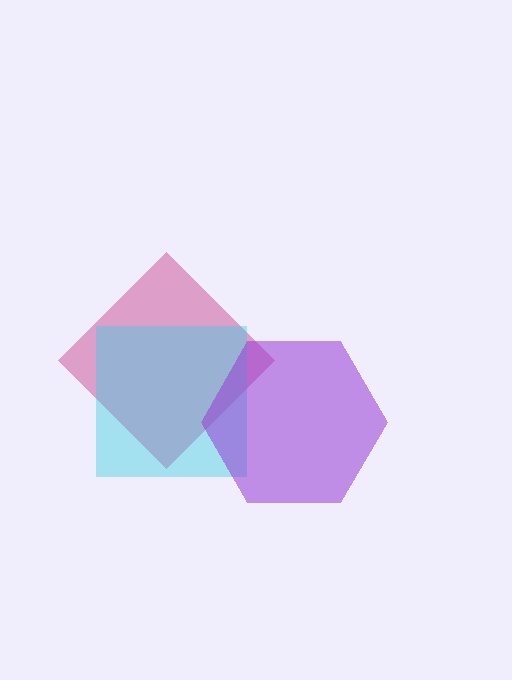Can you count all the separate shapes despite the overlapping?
Yes, there are 3 separate shapes.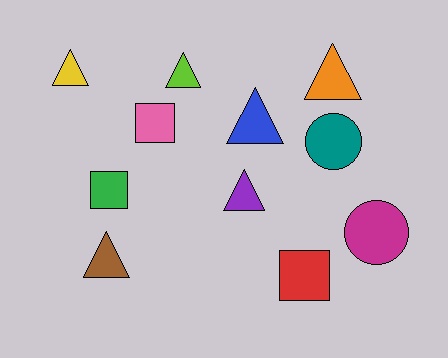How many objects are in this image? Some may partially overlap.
There are 11 objects.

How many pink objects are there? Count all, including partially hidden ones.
There is 1 pink object.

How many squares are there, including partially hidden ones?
There are 3 squares.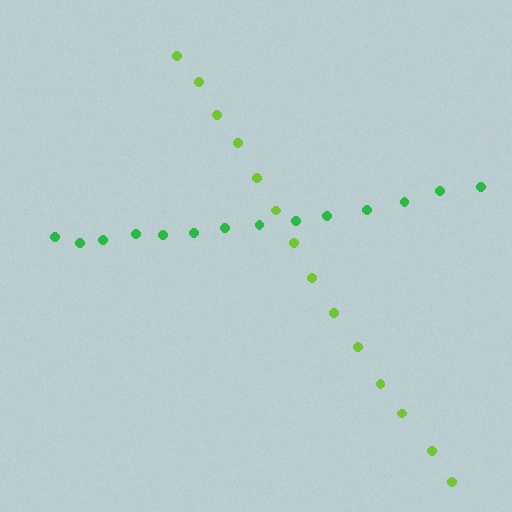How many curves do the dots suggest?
There are 2 distinct paths.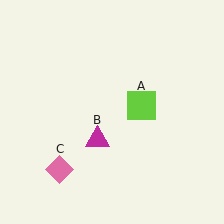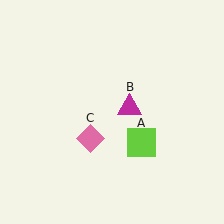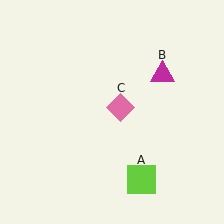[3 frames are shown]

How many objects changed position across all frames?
3 objects changed position: lime square (object A), magenta triangle (object B), pink diamond (object C).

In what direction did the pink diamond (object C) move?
The pink diamond (object C) moved up and to the right.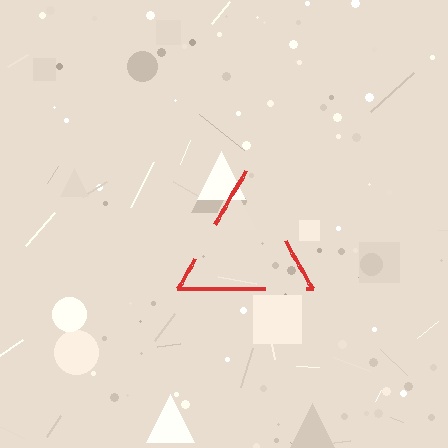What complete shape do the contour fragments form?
The contour fragments form a triangle.